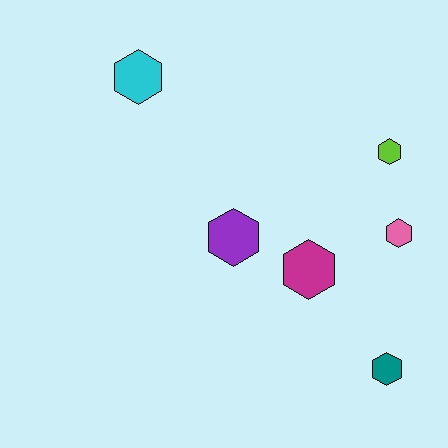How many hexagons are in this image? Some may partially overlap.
There are 6 hexagons.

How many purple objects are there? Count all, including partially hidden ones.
There is 1 purple object.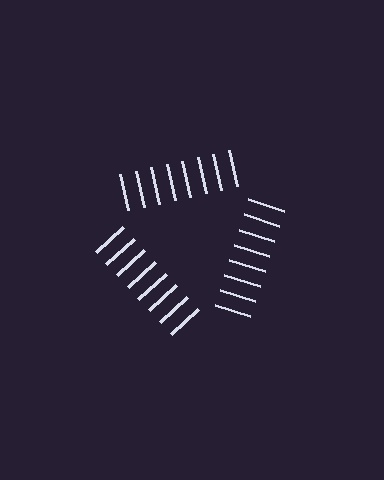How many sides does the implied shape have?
3 sides — the line-ends trace a triangle.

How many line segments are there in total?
24 — 8 along each of the 3 edges.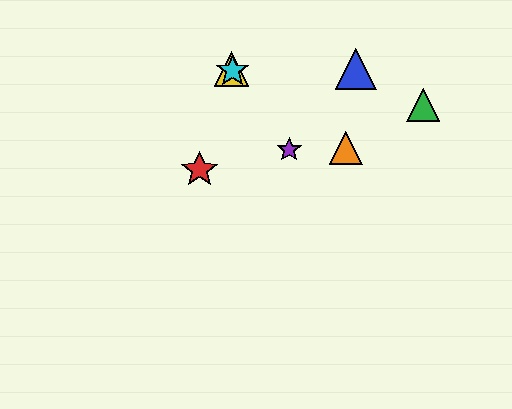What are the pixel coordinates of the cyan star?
The cyan star is at (233, 71).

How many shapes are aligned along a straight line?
3 shapes (the yellow triangle, the purple star, the cyan star) are aligned along a straight line.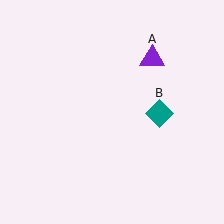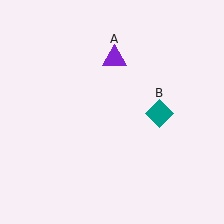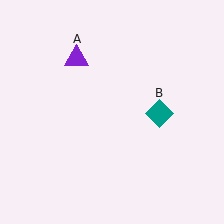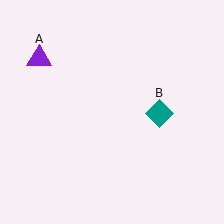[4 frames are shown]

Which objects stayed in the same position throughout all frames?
Teal diamond (object B) remained stationary.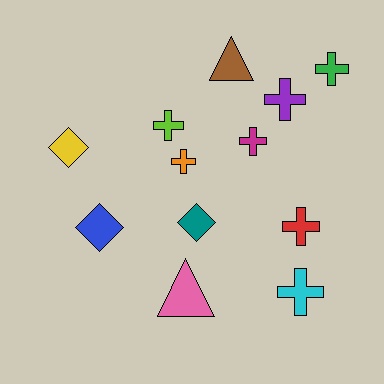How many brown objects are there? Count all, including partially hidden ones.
There is 1 brown object.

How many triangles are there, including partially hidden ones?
There are 2 triangles.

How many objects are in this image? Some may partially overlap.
There are 12 objects.